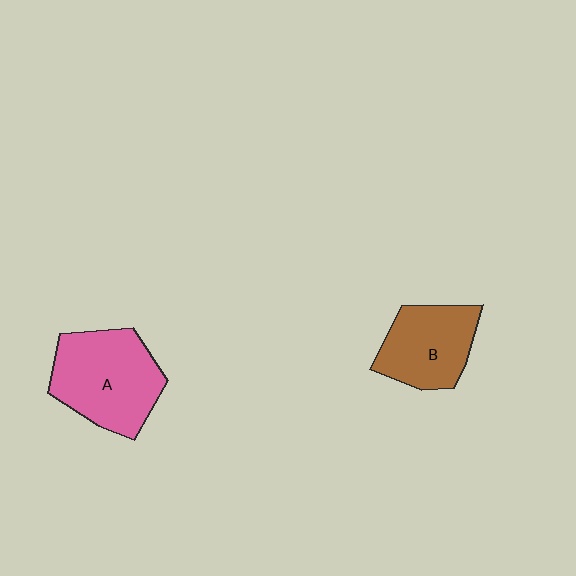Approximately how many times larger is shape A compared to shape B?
Approximately 1.3 times.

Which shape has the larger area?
Shape A (pink).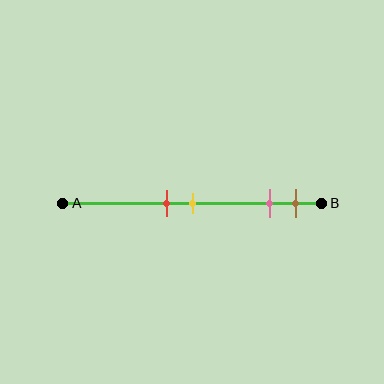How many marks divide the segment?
There are 4 marks dividing the segment.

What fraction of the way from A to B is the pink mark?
The pink mark is approximately 80% (0.8) of the way from A to B.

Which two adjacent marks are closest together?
The red and yellow marks are the closest adjacent pair.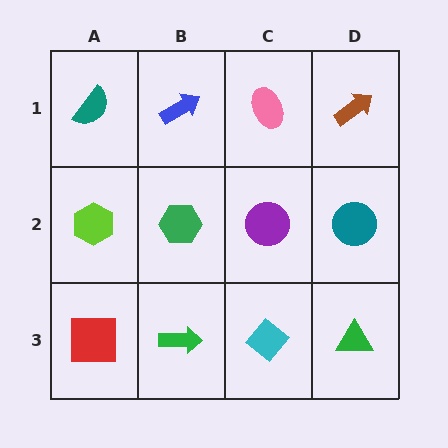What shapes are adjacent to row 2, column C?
A pink ellipse (row 1, column C), a cyan diamond (row 3, column C), a green hexagon (row 2, column B), a teal circle (row 2, column D).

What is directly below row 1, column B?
A green hexagon.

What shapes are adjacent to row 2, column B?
A blue arrow (row 1, column B), a green arrow (row 3, column B), a lime hexagon (row 2, column A), a purple circle (row 2, column C).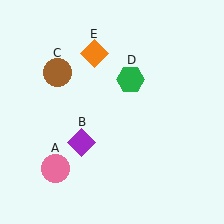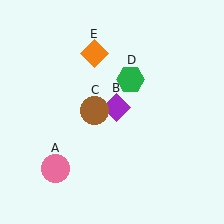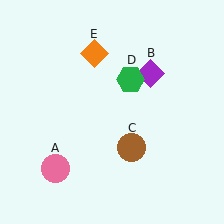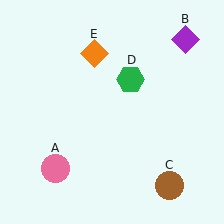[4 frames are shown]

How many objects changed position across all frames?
2 objects changed position: purple diamond (object B), brown circle (object C).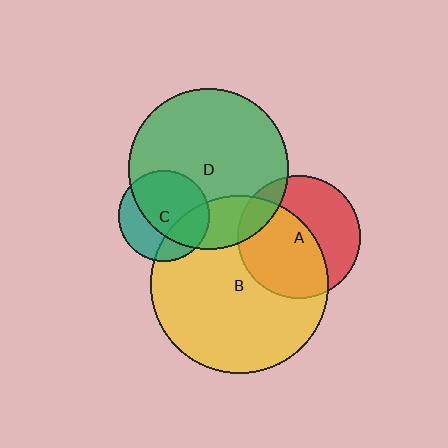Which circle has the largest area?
Circle B (yellow).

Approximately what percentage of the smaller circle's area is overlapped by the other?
Approximately 20%.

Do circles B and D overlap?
Yes.